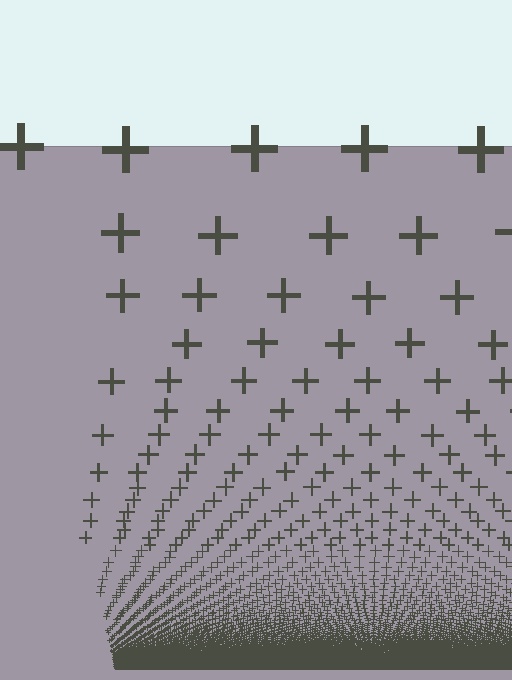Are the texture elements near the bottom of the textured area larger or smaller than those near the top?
Smaller. The gradient is inverted — elements near the bottom are smaller and denser.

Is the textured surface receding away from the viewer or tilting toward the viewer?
The surface appears to tilt toward the viewer. Texture elements get larger and sparser toward the top.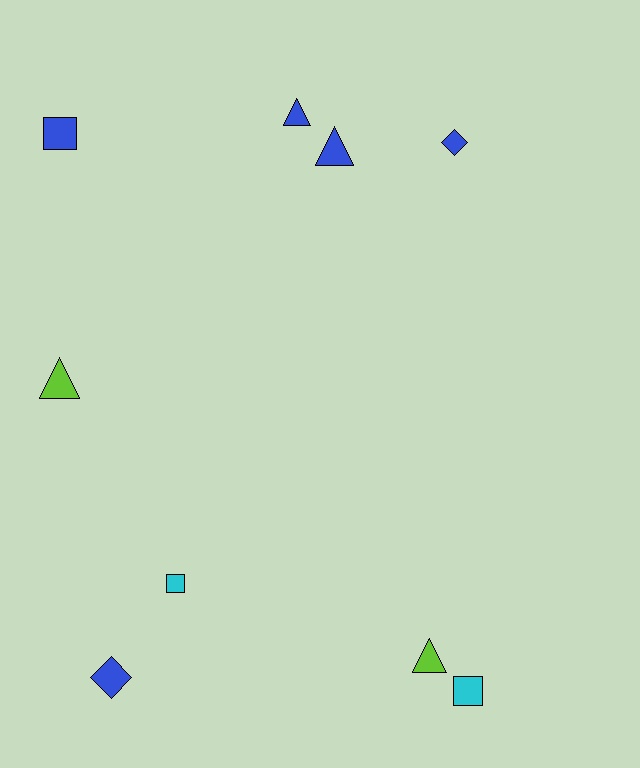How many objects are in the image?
There are 9 objects.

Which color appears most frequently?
Blue, with 5 objects.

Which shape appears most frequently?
Triangle, with 4 objects.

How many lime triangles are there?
There are 2 lime triangles.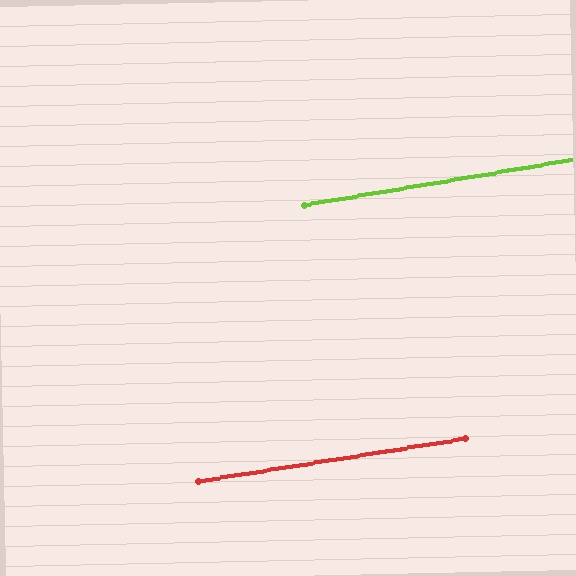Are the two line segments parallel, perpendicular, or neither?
Parallel — their directions differ by only 0.6°.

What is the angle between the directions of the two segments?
Approximately 1 degree.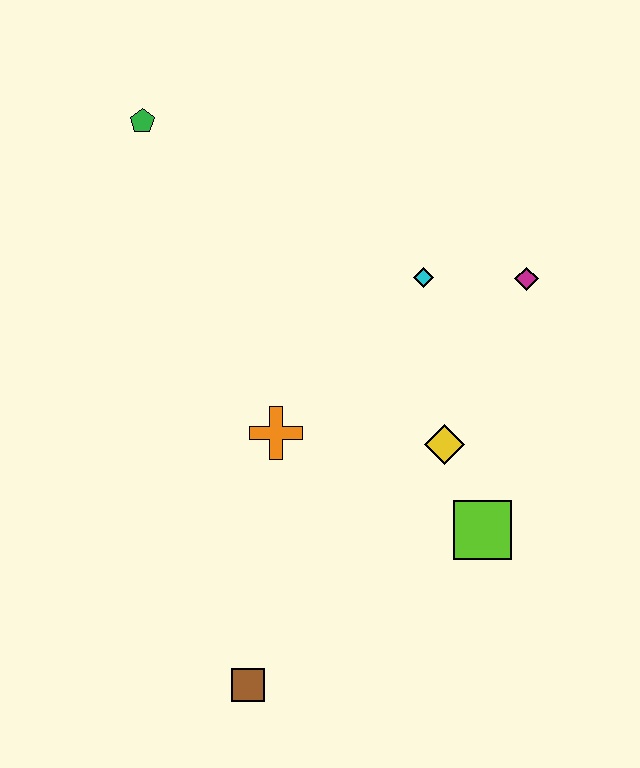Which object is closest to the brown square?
The orange cross is closest to the brown square.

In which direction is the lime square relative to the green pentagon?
The lime square is below the green pentagon.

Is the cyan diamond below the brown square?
No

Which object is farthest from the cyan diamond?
The brown square is farthest from the cyan diamond.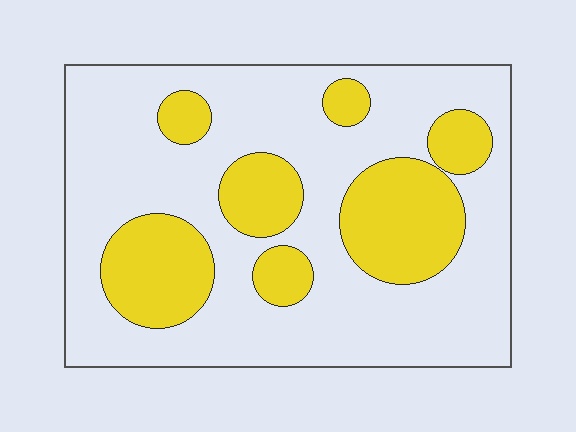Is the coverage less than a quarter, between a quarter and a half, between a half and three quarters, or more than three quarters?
Between a quarter and a half.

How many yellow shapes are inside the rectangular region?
7.